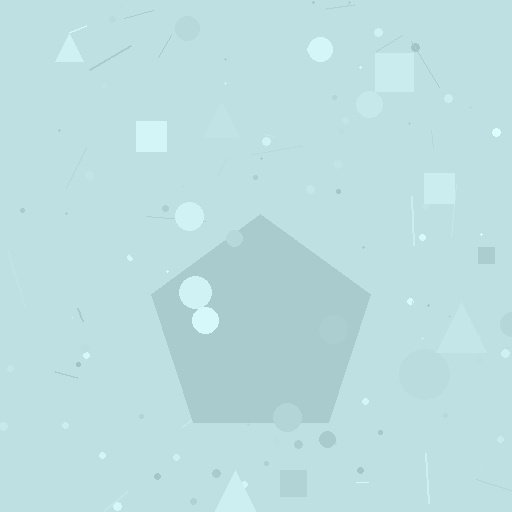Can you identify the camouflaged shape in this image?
The camouflaged shape is a pentagon.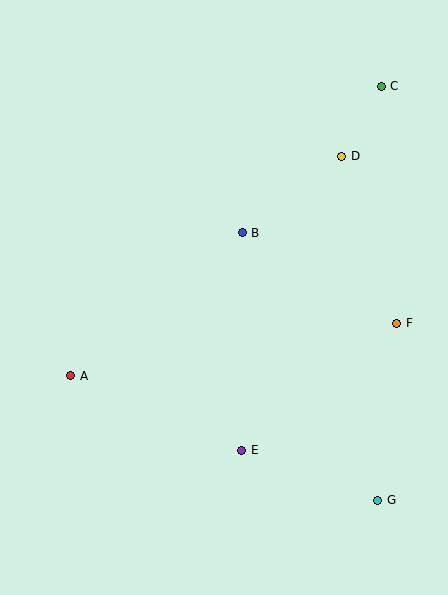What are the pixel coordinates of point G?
Point G is at (378, 500).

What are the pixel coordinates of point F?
Point F is at (397, 323).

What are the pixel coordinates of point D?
Point D is at (342, 156).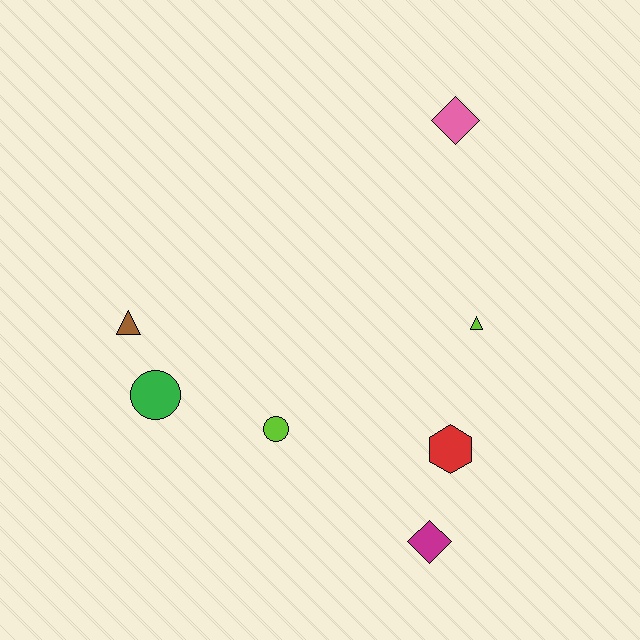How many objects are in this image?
There are 7 objects.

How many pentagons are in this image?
There are no pentagons.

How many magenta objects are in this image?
There is 1 magenta object.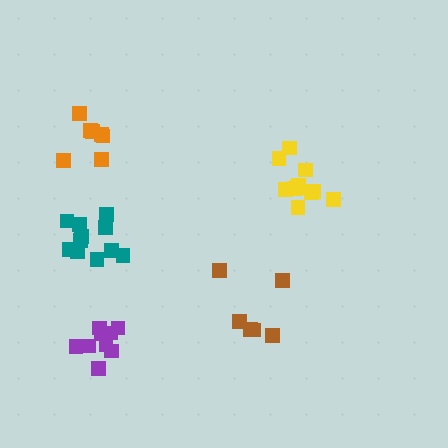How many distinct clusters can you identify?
There are 5 distinct clusters.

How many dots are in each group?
Group 1: 7 dots, Group 2: 6 dots, Group 3: 11 dots, Group 4: 11 dots, Group 5: 9 dots (44 total).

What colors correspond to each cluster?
The clusters are colored: orange, brown, yellow, teal, purple.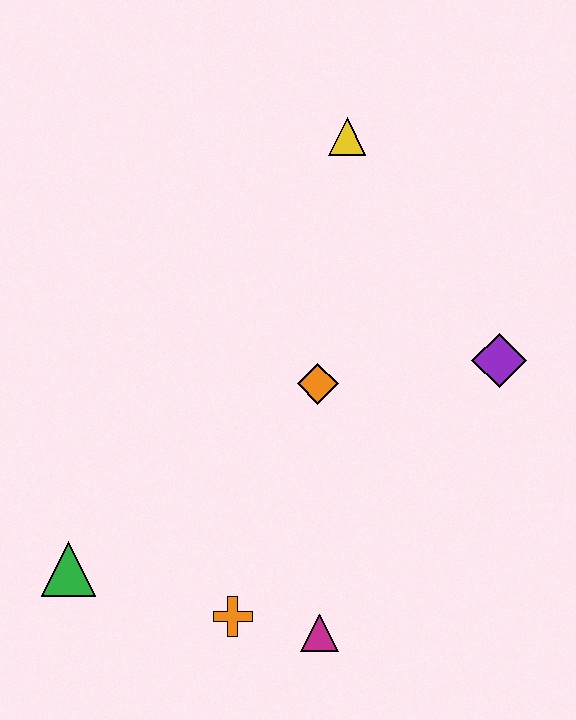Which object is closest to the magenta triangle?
The orange cross is closest to the magenta triangle.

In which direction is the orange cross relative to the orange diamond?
The orange cross is below the orange diamond.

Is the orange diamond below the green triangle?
No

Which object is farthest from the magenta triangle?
The yellow triangle is farthest from the magenta triangle.